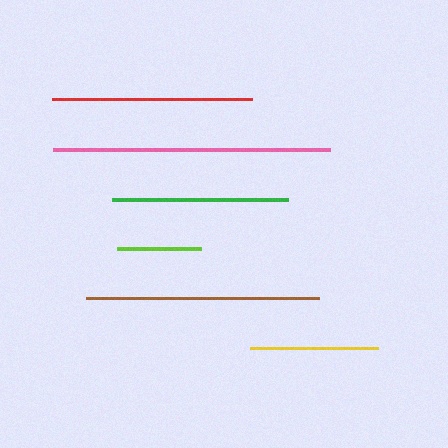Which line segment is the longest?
The pink line is the longest at approximately 277 pixels.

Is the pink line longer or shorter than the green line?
The pink line is longer than the green line.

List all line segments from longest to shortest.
From longest to shortest: pink, brown, red, green, yellow, lime.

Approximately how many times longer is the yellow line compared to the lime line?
The yellow line is approximately 1.5 times the length of the lime line.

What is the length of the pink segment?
The pink segment is approximately 277 pixels long.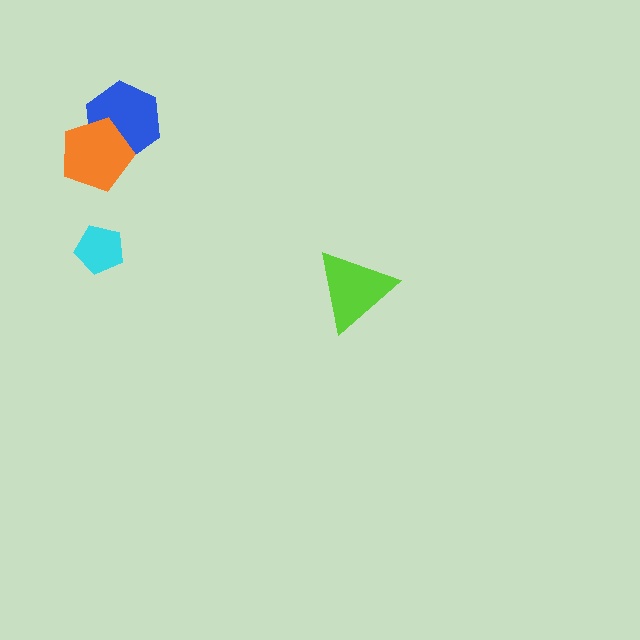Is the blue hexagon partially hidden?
Yes, it is partially covered by another shape.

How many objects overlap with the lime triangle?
0 objects overlap with the lime triangle.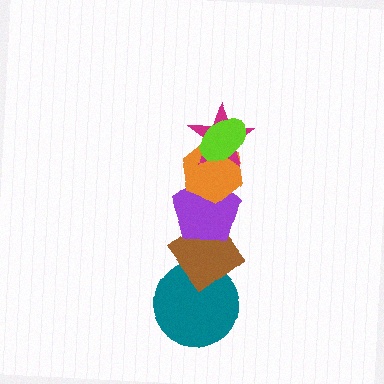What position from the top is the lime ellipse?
The lime ellipse is 1st from the top.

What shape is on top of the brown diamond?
The purple pentagon is on top of the brown diamond.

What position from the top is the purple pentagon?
The purple pentagon is 4th from the top.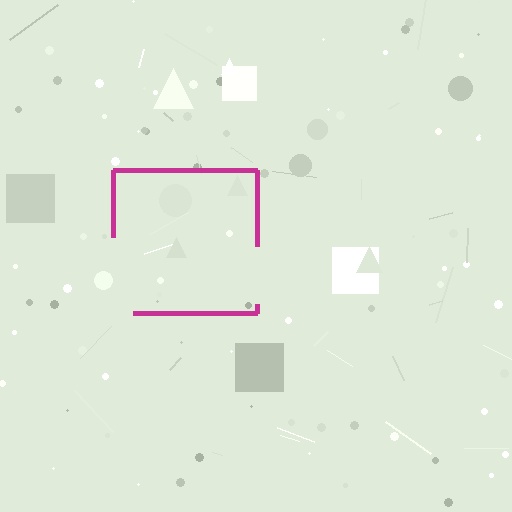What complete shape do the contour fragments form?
The contour fragments form a square.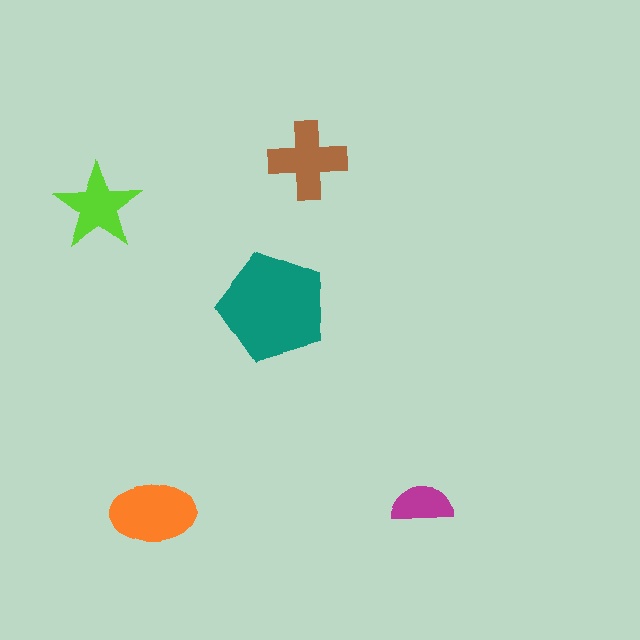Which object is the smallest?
The magenta semicircle.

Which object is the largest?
The teal pentagon.